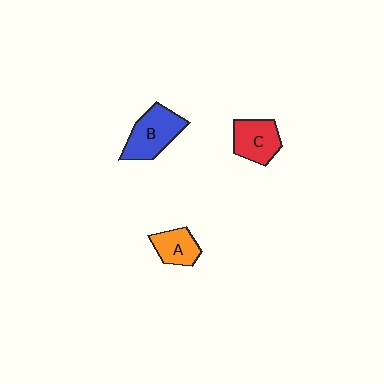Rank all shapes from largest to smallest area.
From largest to smallest: B (blue), C (red), A (orange).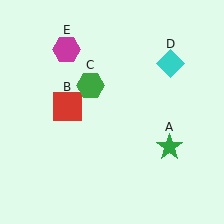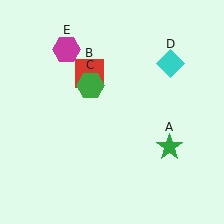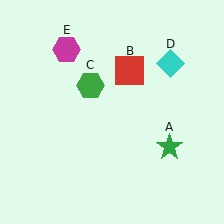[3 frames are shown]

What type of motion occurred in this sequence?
The red square (object B) rotated clockwise around the center of the scene.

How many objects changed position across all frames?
1 object changed position: red square (object B).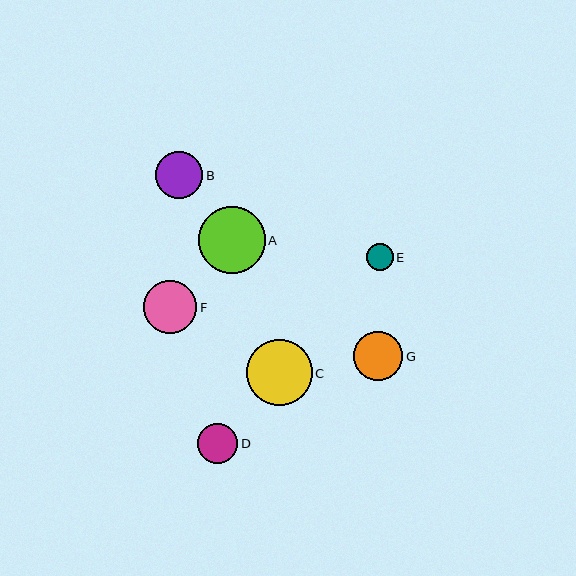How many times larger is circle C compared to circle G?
Circle C is approximately 1.3 times the size of circle G.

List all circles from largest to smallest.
From largest to smallest: A, C, F, G, B, D, E.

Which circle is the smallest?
Circle E is the smallest with a size of approximately 27 pixels.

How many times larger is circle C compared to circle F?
Circle C is approximately 1.2 times the size of circle F.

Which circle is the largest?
Circle A is the largest with a size of approximately 67 pixels.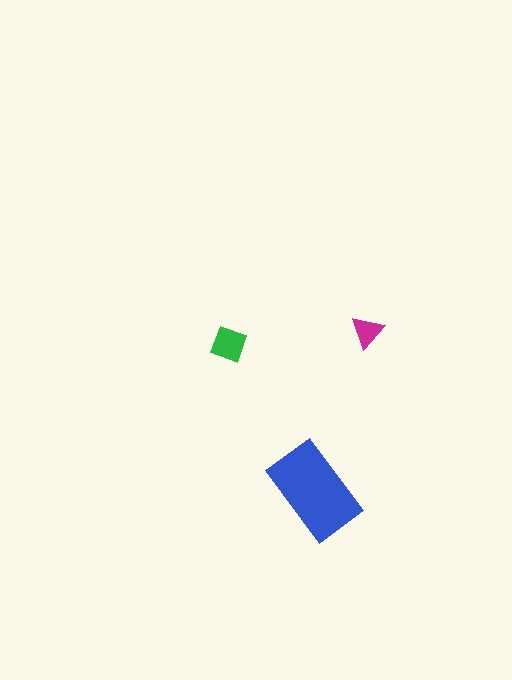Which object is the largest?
The blue rectangle.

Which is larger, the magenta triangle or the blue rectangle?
The blue rectangle.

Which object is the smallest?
The magenta triangle.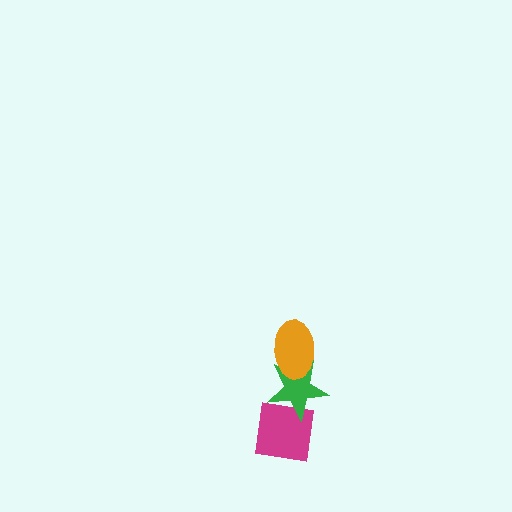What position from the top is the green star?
The green star is 2nd from the top.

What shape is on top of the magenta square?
The green star is on top of the magenta square.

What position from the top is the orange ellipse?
The orange ellipse is 1st from the top.